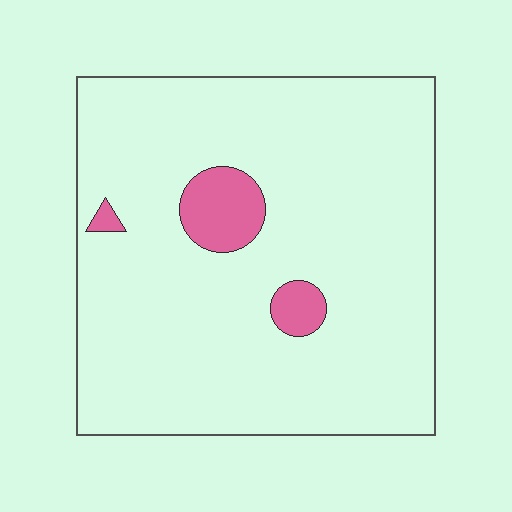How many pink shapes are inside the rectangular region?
3.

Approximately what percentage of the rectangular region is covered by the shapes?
Approximately 5%.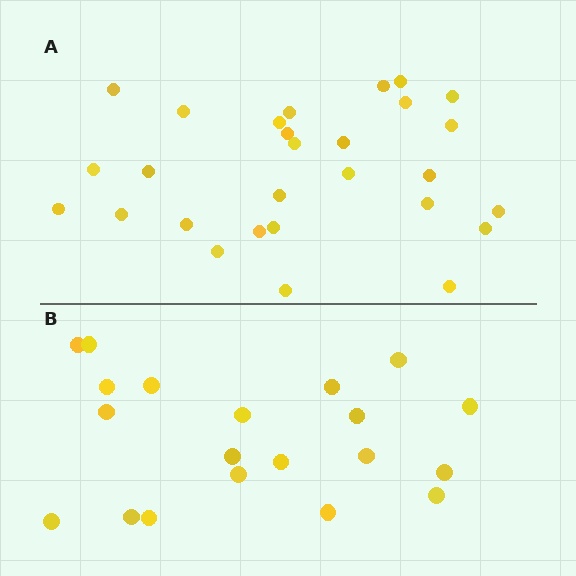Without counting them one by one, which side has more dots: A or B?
Region A (the top region) has more dots.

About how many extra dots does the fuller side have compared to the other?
Region A has roughly 8 or so more dots than region B.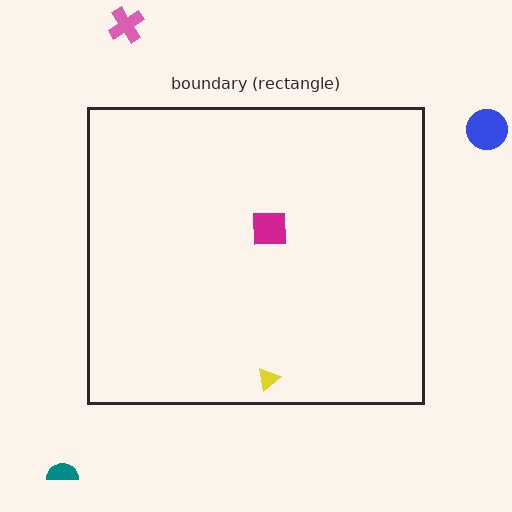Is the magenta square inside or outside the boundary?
Inside.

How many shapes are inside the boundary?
2 inside, 3 outside.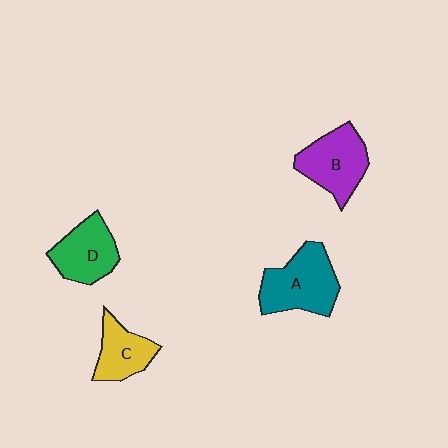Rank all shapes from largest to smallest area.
From largest to smallest: A (teal), B (purple), D (green), C (yellow).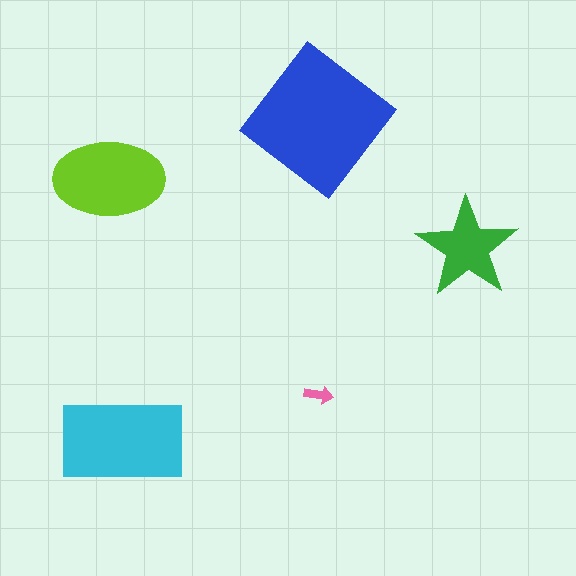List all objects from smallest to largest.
The pink arrow, the green star, the lime ellipse, the cyan rectangle, the blue diamond.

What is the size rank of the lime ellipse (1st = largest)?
3rd.